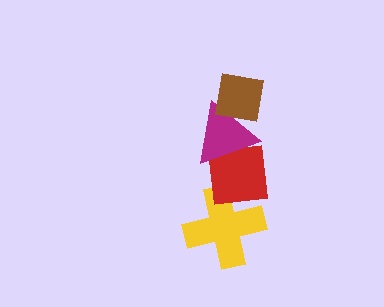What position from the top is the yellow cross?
The yellow cross is 4th from the top.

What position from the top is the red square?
The red square is 3rd from the top.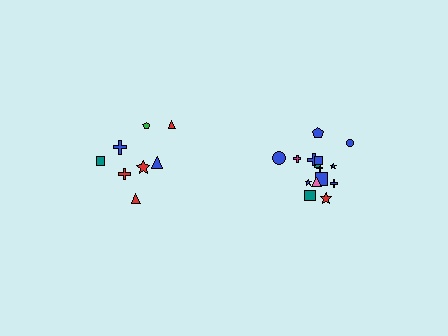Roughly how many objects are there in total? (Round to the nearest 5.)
Roughly 25 objects in total.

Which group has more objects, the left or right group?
The right group.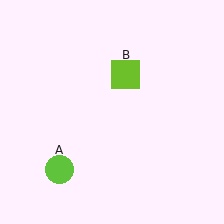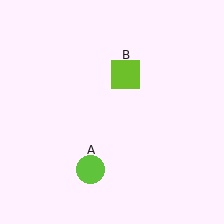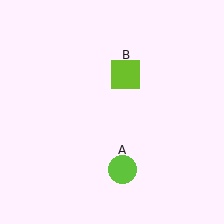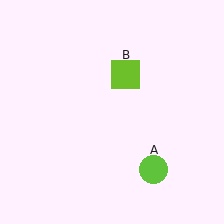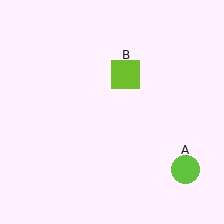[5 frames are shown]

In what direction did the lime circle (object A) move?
The lime circle (object A) moved right.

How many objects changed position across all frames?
1 object changed position: lime circle (object A).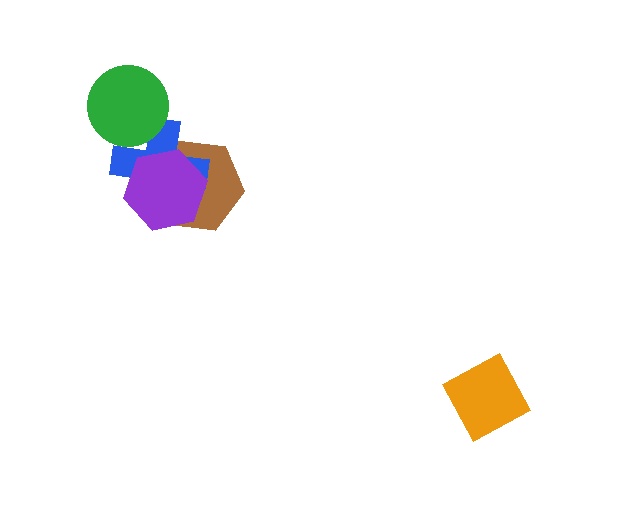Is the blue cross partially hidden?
Yes, it is partially covered by another shape.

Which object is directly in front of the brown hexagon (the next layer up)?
The blue cross is directly in front of the brown hexagon.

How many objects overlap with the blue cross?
3 objects overlap with the blue cross.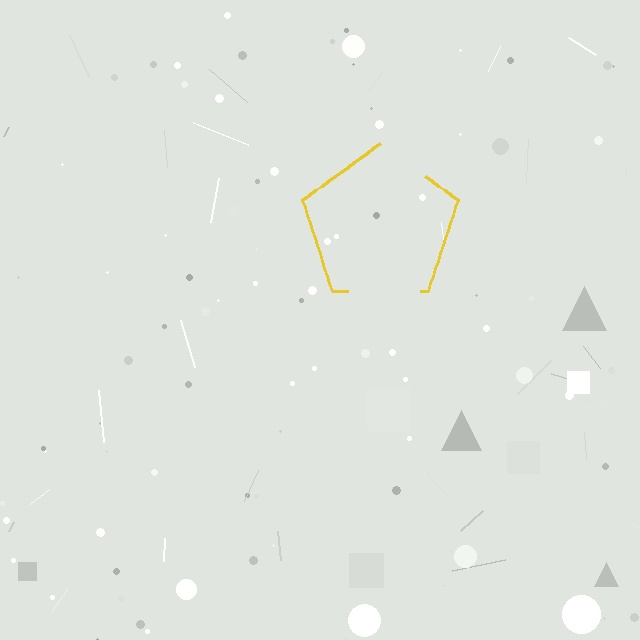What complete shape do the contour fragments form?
The contour fragments form a pentagon.